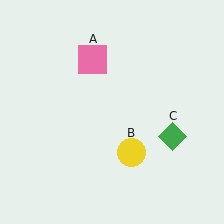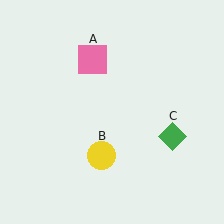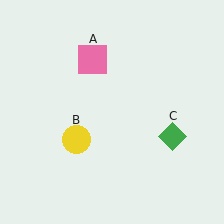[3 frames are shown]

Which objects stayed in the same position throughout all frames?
Pink square (object A) and green diamond (object C) remained stationary.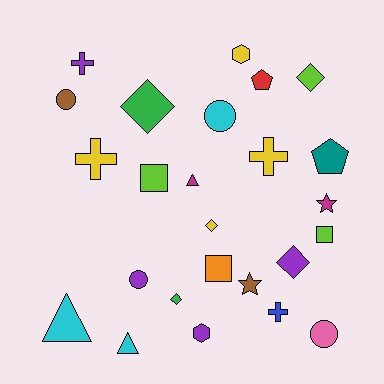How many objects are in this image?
There are 25 objects.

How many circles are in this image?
There are 4 circles.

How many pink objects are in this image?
There is 1 pink object.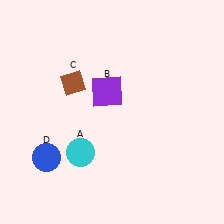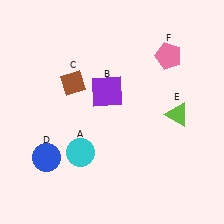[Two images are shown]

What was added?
A lime triangle (E), a pink pentagon (F) were added in Image 2.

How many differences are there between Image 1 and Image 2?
There are 2 differences between the two images.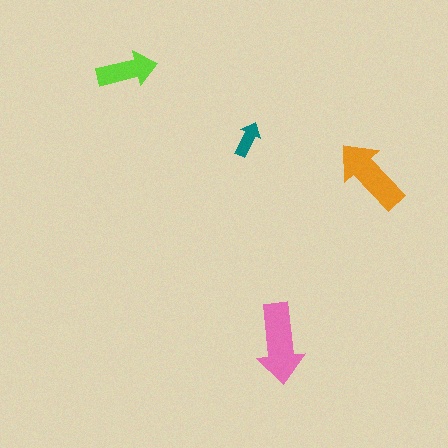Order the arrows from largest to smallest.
the pink one, the orange one, the lime one, the teal one.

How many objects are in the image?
There are 4 objects in the image.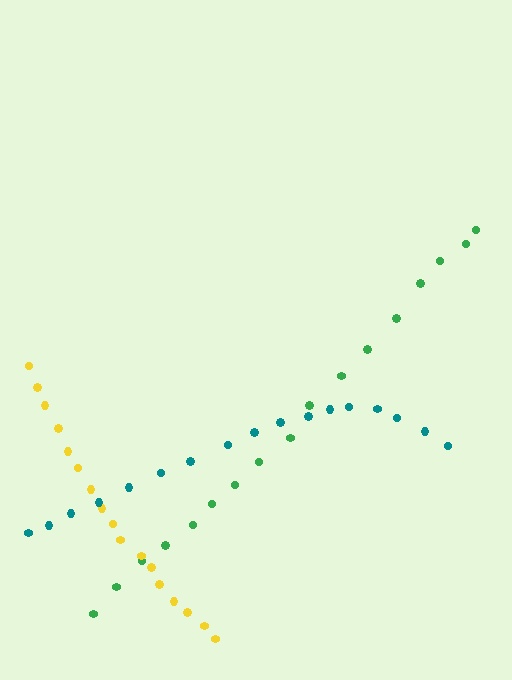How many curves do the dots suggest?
There are 3 distinct paths.